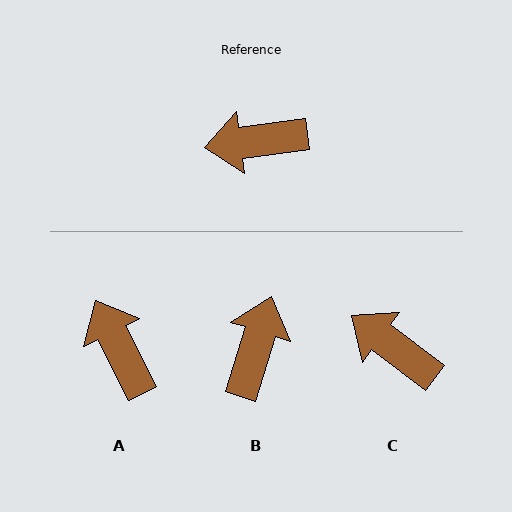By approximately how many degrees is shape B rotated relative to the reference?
Approximately 115 degrees clockwise.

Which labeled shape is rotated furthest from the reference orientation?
B, about 115 degrees away.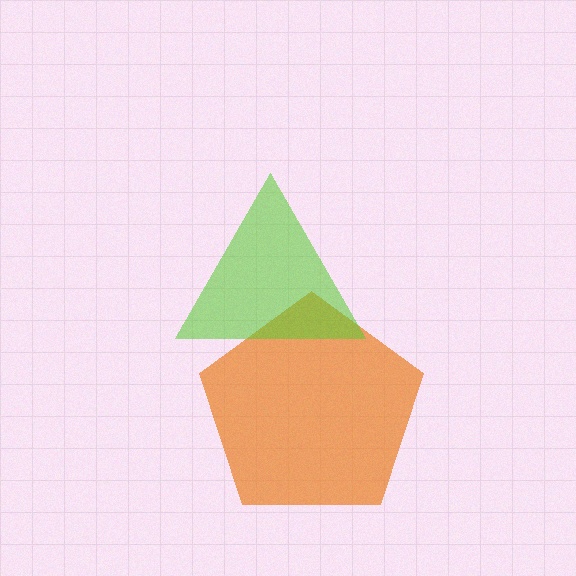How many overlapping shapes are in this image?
There are 2 overlapping shapes in the image.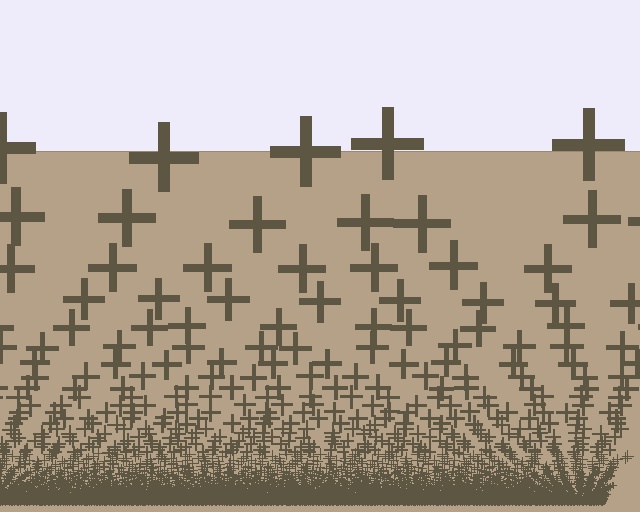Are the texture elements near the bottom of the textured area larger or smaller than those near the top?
Smaller. The gradient is inverted — elements near the bottom are smaller and denser.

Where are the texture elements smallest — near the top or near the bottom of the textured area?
Near the bottom.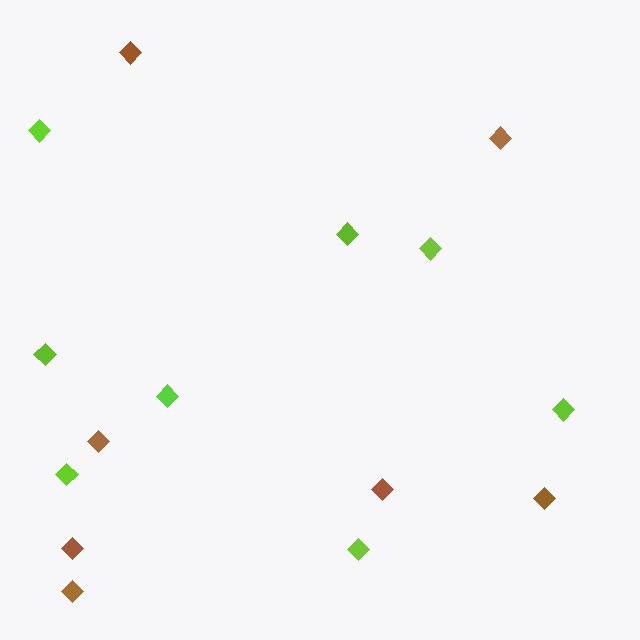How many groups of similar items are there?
There are 2 groups: one group of lime diamonds (8) and one group of brown diamonds (7).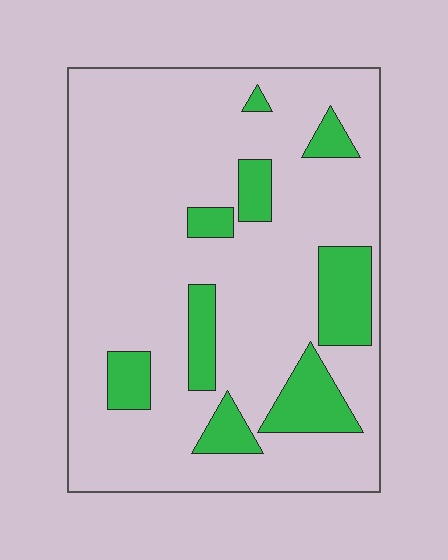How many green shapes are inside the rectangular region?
9.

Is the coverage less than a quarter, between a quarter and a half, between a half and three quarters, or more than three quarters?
Less than a quarter.